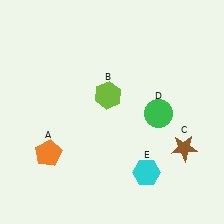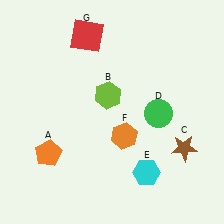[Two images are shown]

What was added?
An orange hexagon (F), a red square (G) were added in Image 2.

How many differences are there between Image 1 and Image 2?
There are 2 differences between the two images.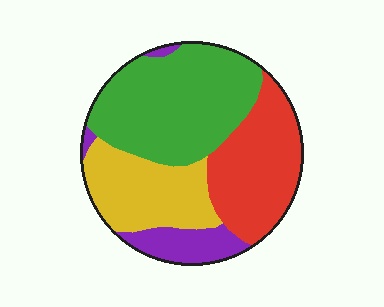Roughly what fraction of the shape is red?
Red takes up about one quarter (1/4) of the shape.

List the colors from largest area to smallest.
From largest to smallest: green, red, yellow, purple.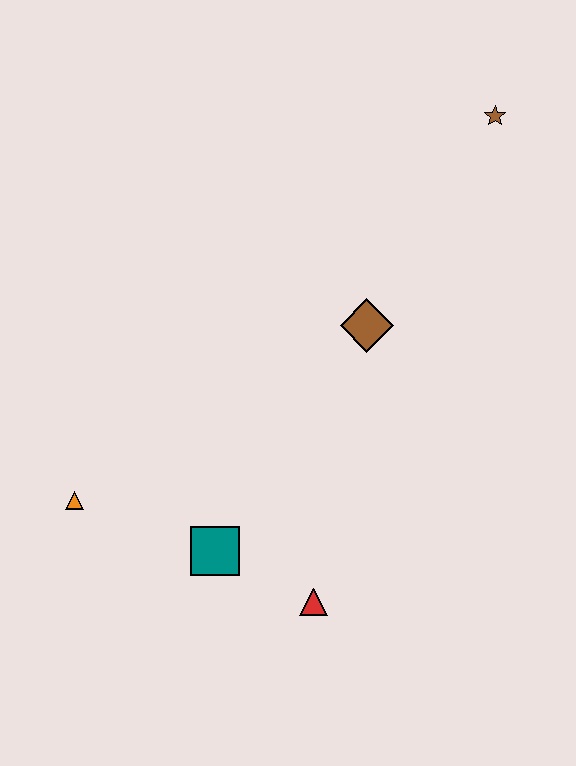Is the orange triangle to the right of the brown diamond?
No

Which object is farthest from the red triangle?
The brown star is farthest from the red triangle.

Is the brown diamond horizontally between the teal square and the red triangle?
No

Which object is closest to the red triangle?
The teal square is closest to the red triangle.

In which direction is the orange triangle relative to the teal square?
The orange triangle is to the left of the teal square.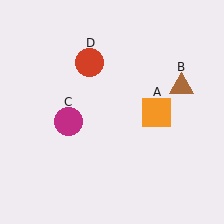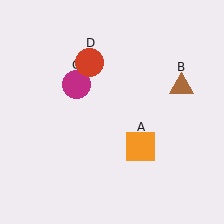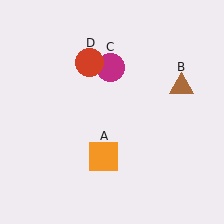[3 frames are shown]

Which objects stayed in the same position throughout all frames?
Brown triangle (object B) and red circle (object D) remained stationary.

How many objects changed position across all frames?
2 objects changed position: orange square (object A), magenta circle (object C).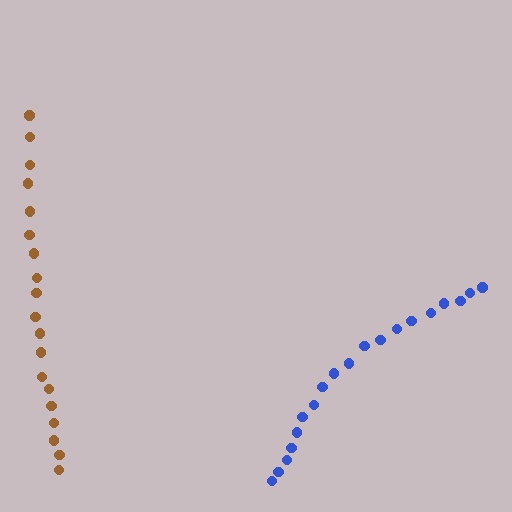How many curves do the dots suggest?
There are 2 distinct paths.